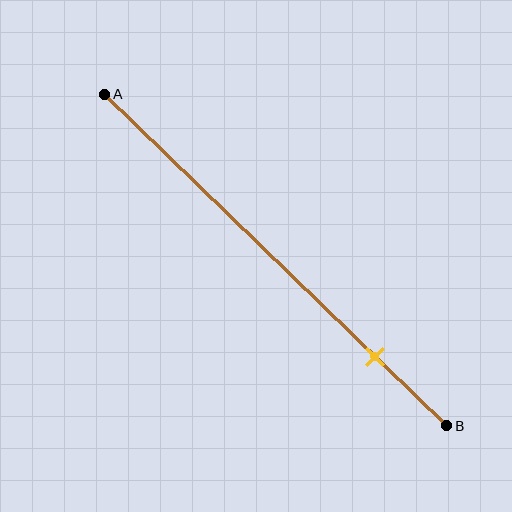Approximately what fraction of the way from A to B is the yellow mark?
The yellow mark is approximately 80% of the way from A to B.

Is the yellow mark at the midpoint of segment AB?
No, the mark is at about 80% from A, not at the 50% midpoint.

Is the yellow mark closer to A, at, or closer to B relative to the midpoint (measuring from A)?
The yellow mark is closer to point B than the midpoint of segment AB.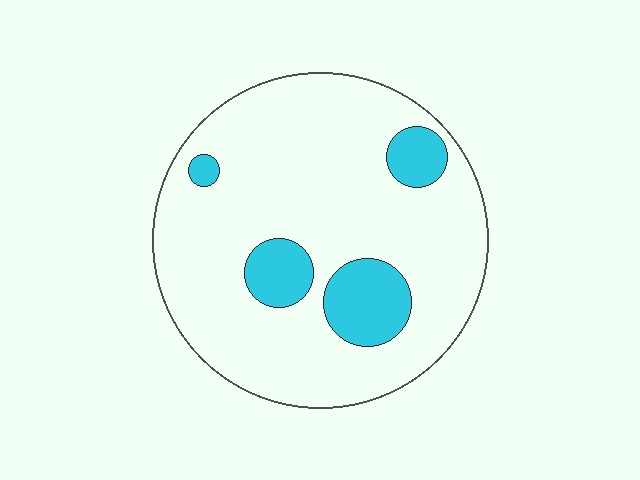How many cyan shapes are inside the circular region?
4.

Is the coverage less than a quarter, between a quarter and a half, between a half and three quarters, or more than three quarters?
Less than a quarter.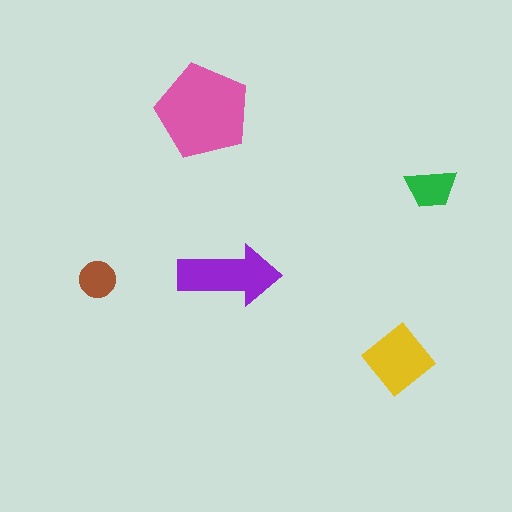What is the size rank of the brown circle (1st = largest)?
5th.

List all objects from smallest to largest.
The brown circle, the green trapezoid, the yellow diamond, the purple arrow, the pink pentagon.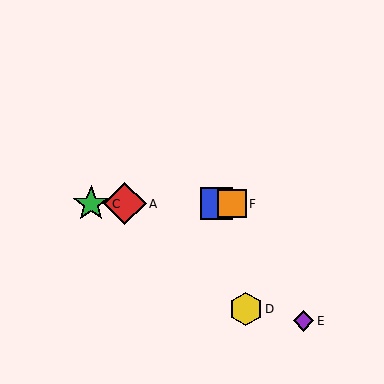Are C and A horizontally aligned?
Yes, both are at y≈204.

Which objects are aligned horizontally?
Objects A, B, C, F are aligned horizontally.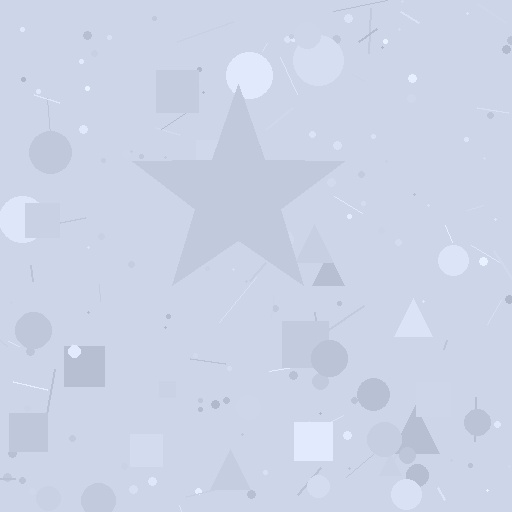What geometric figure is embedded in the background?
A star is embedded in the background.